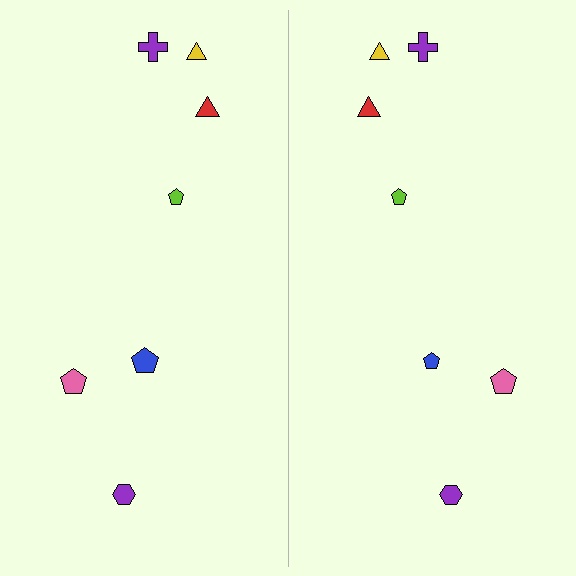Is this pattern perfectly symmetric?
No, the pattern is not perfectly symmetric. The blue pentagon on the right side has a different size than its mirror counterpart.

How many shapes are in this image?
There are 14 shapes in this image.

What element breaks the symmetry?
The blue pentagon on the right side has a different size than its mirror counterpart.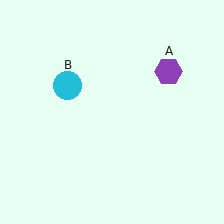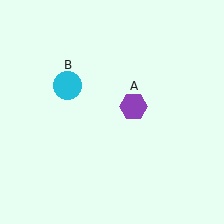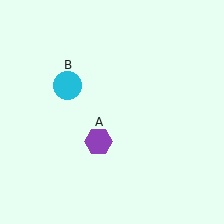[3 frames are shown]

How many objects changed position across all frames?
1 object changed position: purple hexagon (object A).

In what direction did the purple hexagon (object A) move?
The purple hexagon (object A) moved down and to the left.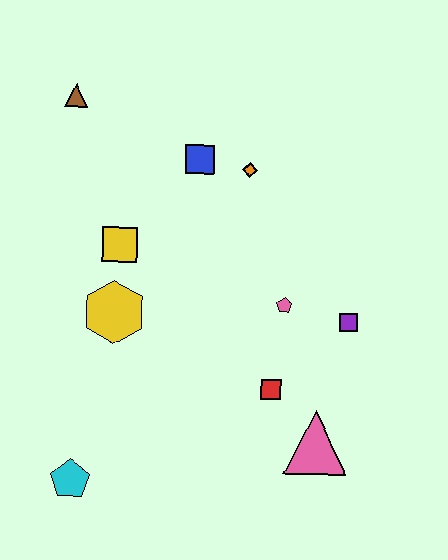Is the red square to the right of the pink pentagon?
No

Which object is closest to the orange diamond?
The blue square is closest to the orange diamond.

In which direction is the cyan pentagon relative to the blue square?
The cyan pentagon is below the blue square.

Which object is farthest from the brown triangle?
The pink triangle is farthest from the brown triangle.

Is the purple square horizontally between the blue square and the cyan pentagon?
No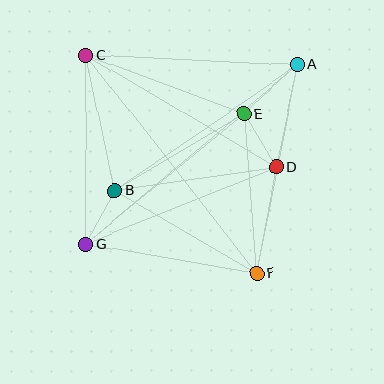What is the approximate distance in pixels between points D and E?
The distance between D and E is approximately 63 pixels.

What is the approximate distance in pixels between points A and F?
The distance between A and F is approximately 213 pixels.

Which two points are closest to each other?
Points B and G are closest to each other.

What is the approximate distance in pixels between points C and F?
The distance between C and F is approximately 277 pixels.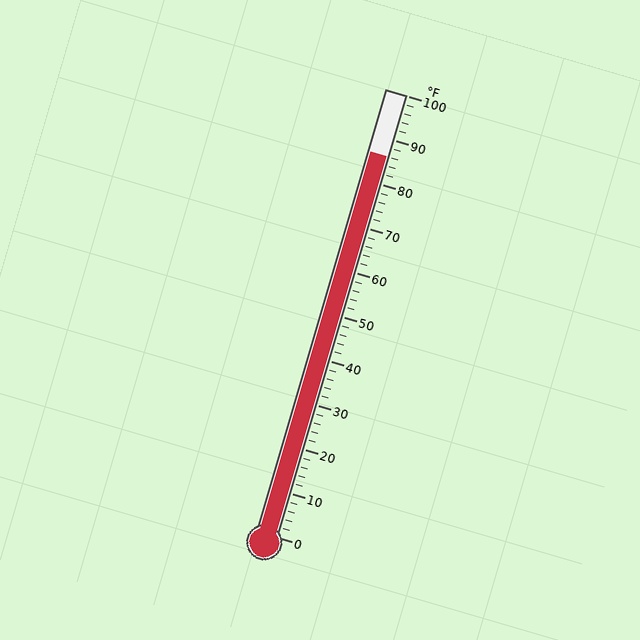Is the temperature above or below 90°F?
The temperature is below 90°F.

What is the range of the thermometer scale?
The thermometer scale ranges from 0°F to 100°F.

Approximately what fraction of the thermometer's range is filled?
The thermometer is filled to approximately 85% of its range.